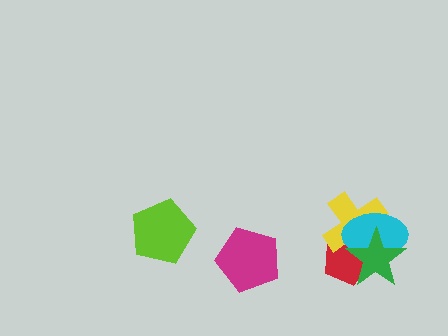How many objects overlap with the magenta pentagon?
0 objects overlap with the magenta pentagon.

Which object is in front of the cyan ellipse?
The green star is in front of the cyan ellipse.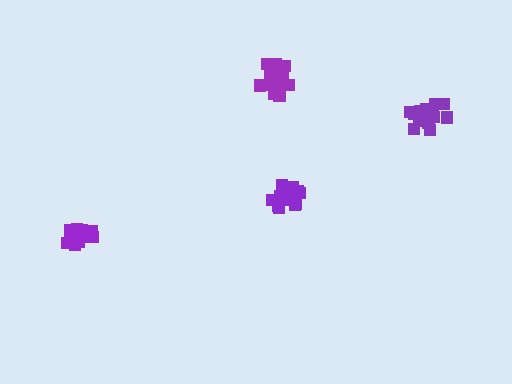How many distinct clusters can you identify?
There are 4 distinct clusters.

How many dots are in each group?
Group 1: 16 dots, Group 2: 16 dots, Group 3: 18 dots, Group 4: 12 dots (62 total).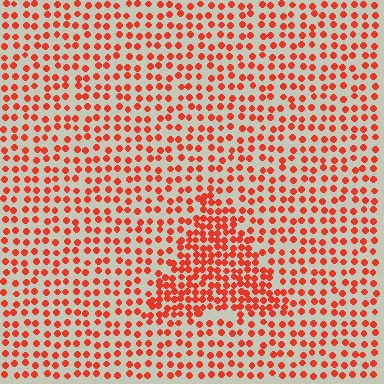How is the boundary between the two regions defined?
The boundary is defined by a change in element density (approximately 1.9x ratio). All elements are the same color, size, and shape.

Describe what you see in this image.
The image contains small red elements arranged at two different densities. A triangle-shaped region is visible where the elements are more densely packed than the surrounding area.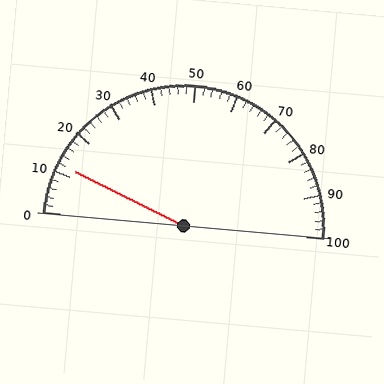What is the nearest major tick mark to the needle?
The nearest major tick mark is 10.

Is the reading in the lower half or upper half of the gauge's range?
The reading is in the lower half of the range (0 to 100).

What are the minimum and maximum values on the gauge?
The gauge ranges from 0 to 100.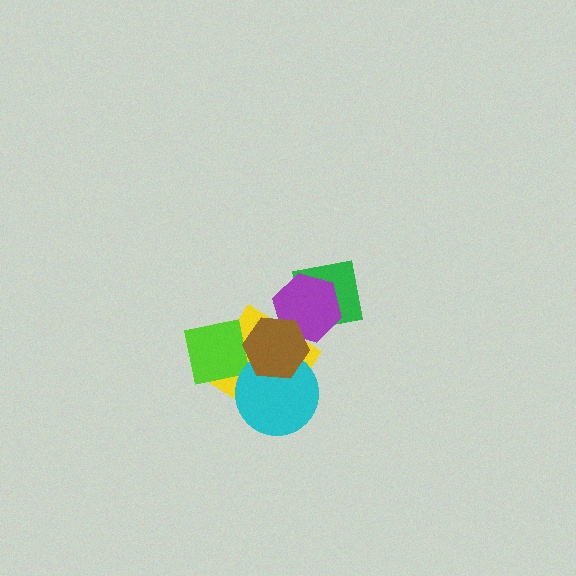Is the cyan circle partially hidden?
Yes, it is partially covered by another shape.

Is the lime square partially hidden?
Yes, it is partially covered by another shape.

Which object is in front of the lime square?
The brown hexagon is in front of the lime square.